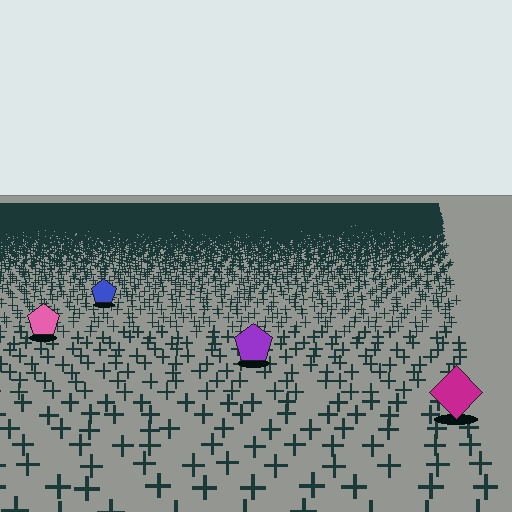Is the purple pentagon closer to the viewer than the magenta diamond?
No. The magenta diamond is closer — you can tell from the texture gradient: the ground texture is coarser near it.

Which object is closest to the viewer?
The magenta diamond is closest. The texture marks near it are larger and more spread out.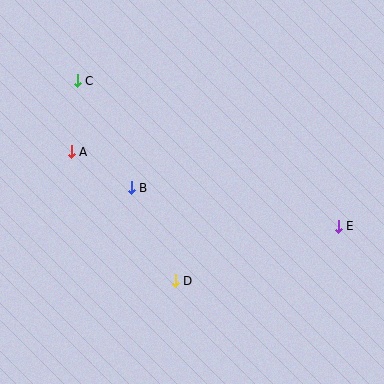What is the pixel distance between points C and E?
The distance between C and E is 299 pixels.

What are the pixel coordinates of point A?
Point A is at (71, 152).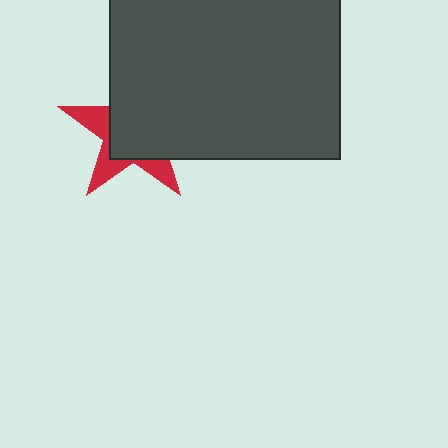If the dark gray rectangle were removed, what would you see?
You would see the complete red star.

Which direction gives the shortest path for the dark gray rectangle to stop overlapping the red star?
Moving toward the upper-right gives the shortest separation.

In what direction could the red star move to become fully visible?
The red star could move toward the lower-left. That would shift it out from behind the dark gray rectangle entirely.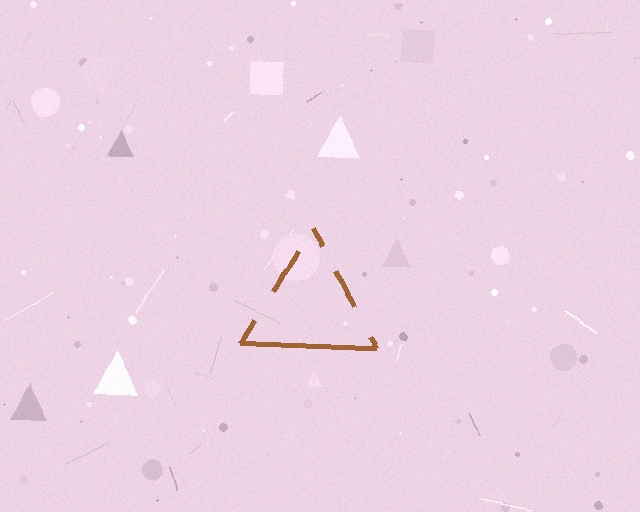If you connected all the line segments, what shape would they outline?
They would outline a triangle.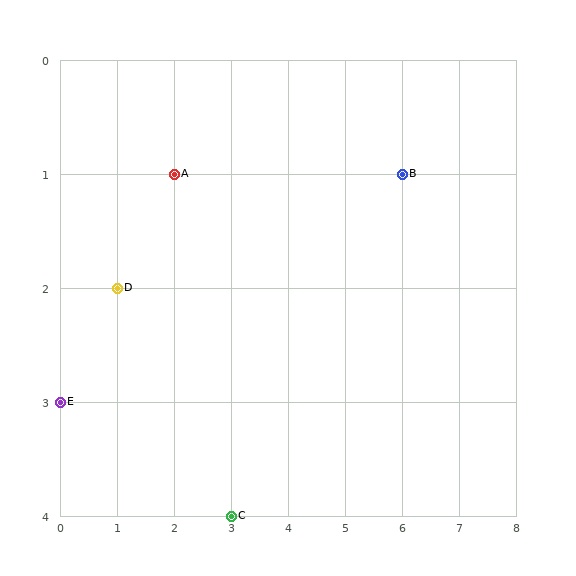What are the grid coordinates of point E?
Point E is at grid coordinates (0, 3).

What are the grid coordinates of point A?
Point A is at grid coordinates (2, 1).